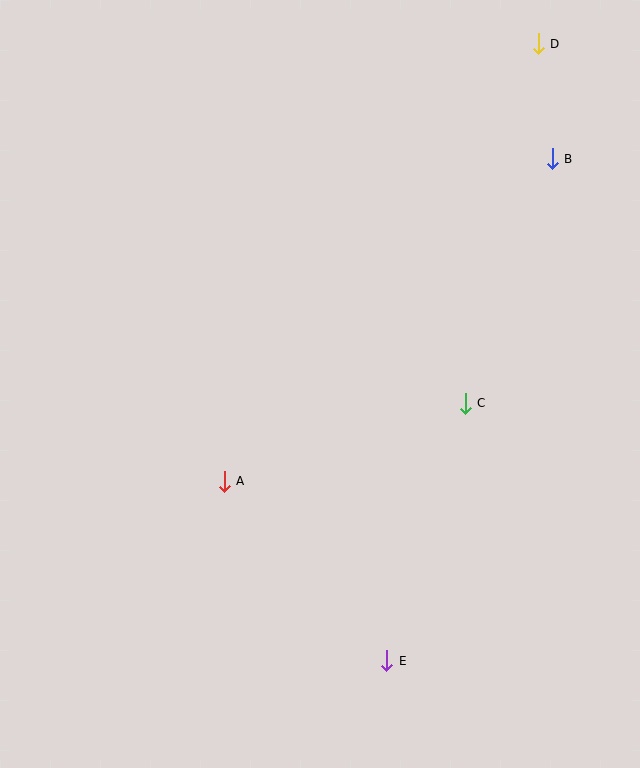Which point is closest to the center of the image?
Point A at (224, 481) is closest to the center.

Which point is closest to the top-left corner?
Point A is closest to the top-left corner.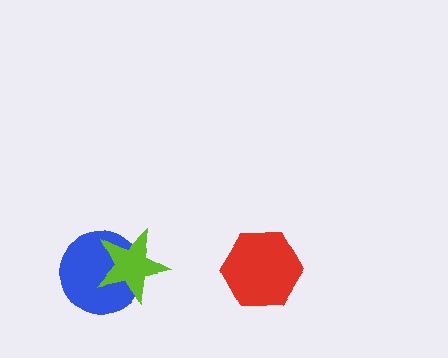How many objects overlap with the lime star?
1 object overlaps with the lime star.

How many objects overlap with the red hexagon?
0 objects overlap with the red hexagon.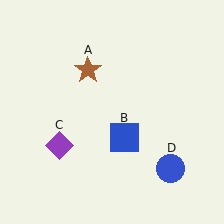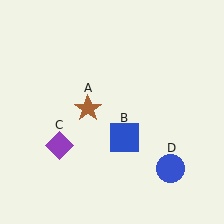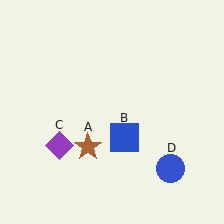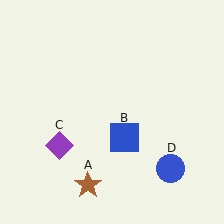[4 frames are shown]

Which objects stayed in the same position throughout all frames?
Blue square (object B) and purple diamond (object C) and blue circle (object D) remained stationary.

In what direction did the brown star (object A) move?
The brown star (object A) moved down.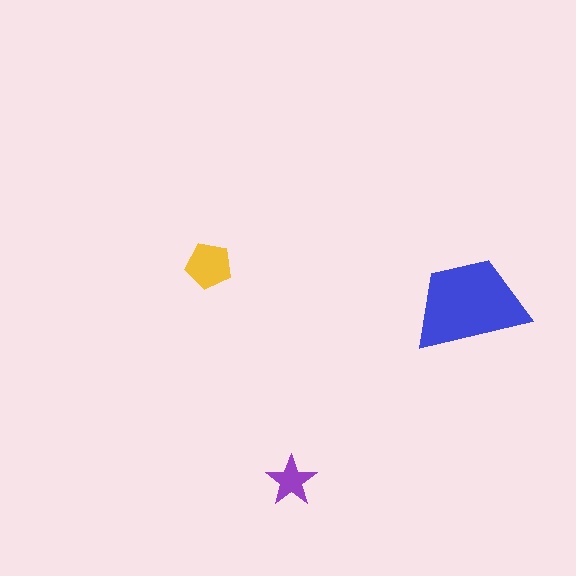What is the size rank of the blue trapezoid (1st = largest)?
1st.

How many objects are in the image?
There are 3 objects in the image.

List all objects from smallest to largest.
The purple star, the yellow pentagon, the blue trapezoid.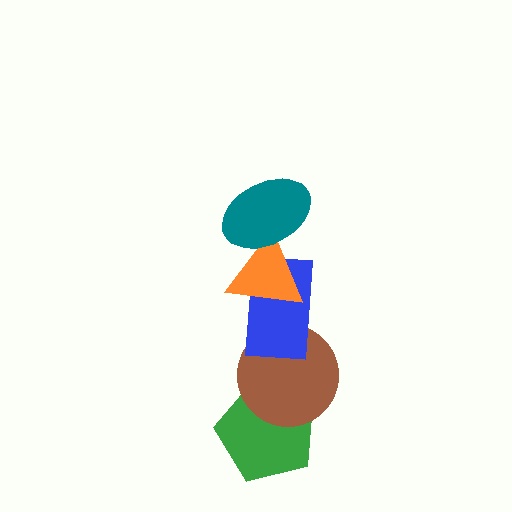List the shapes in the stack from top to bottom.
From top to bottom: the teal ellipse, the orange triangle, the blue rectangle, the brown circle, the green pentagon.